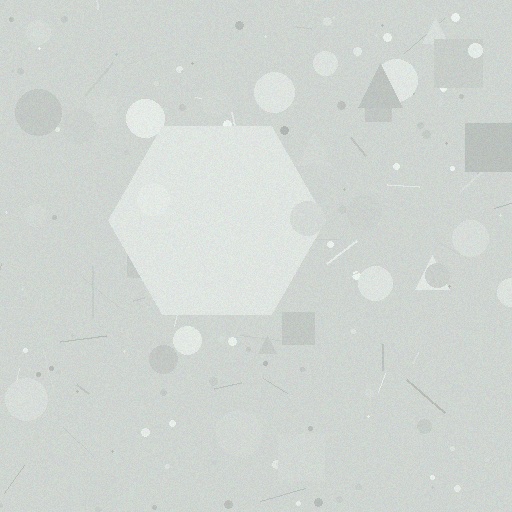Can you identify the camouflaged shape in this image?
The camouflaged shape is a hexagon.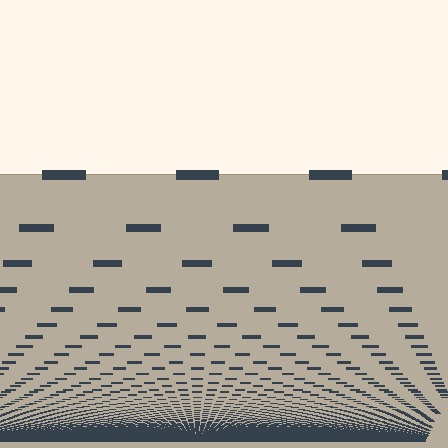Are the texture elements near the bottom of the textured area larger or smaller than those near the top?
Smaller. The gradient is inverted — elements near the bottom are smaller and denser.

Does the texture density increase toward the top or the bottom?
Density increases toward the bottom.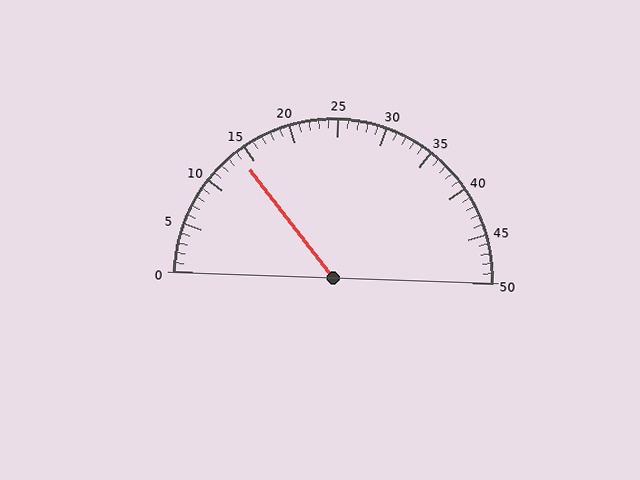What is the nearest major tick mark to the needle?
The nearest major tick mark is 15.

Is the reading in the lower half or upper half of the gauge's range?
The reading is in the lower half of the range (0 to 50).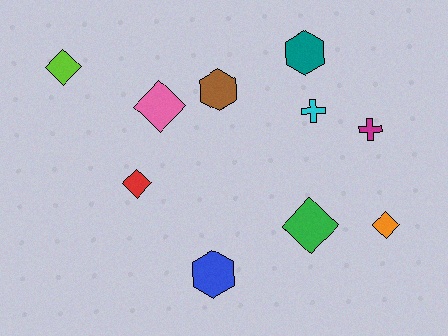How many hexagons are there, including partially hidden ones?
There are 3 hexagons.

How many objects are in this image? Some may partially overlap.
There are 10 objects.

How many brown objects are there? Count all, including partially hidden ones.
There is 1 brown object.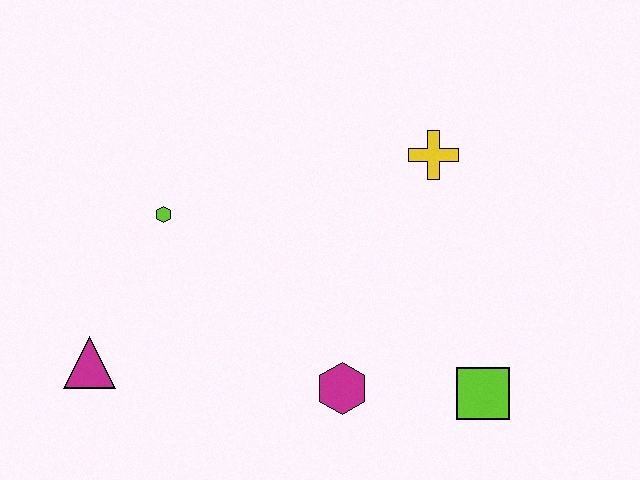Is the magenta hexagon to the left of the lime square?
Yes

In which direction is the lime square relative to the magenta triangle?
The lime square is to the right of the magenta triangle.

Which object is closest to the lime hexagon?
The magenta triangle is closest to the lime hexagon.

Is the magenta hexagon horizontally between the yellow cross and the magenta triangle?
Yes